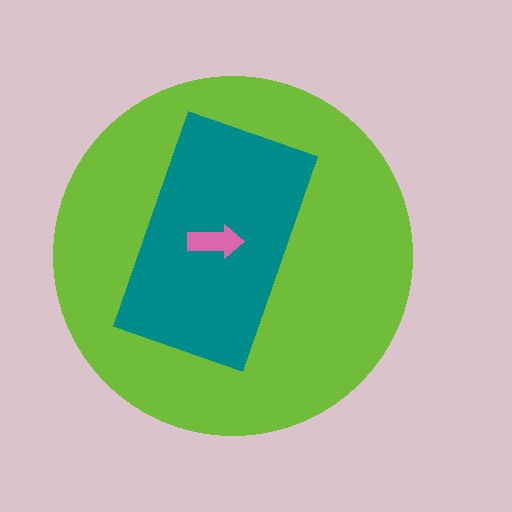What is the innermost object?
The pink arrow.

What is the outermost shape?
The lime circle.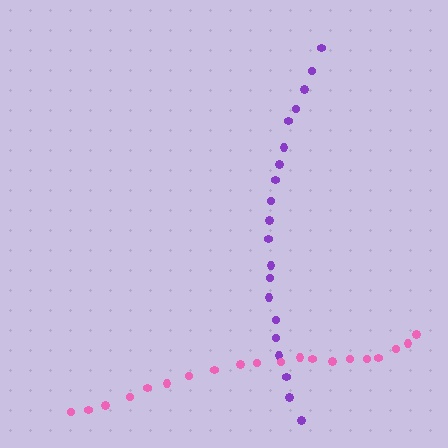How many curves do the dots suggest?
There are 2 distinct paths.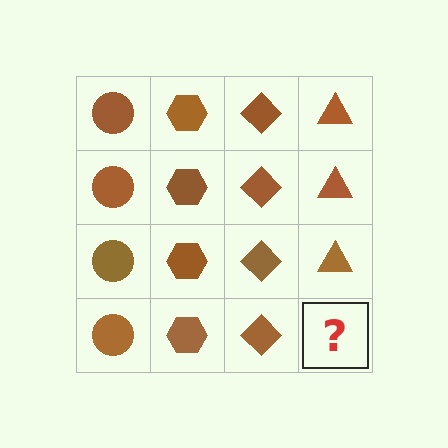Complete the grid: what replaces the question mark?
The question mark should be replaced with a brown triangle.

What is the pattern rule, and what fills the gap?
The rule is that each column has a consistent shape. The gap should be filled with a brown triangle.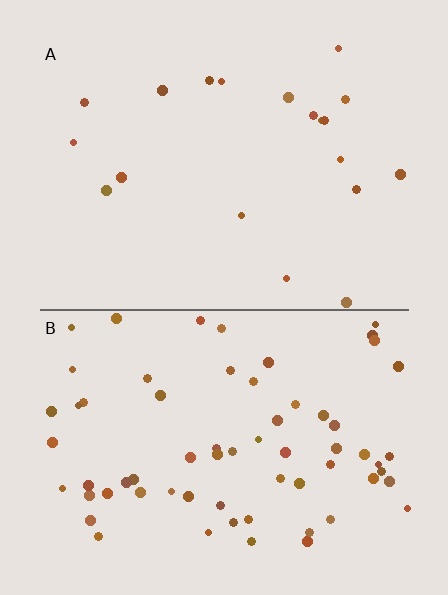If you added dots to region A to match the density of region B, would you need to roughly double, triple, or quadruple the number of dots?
Approximately triple.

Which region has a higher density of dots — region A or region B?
B (the bottom).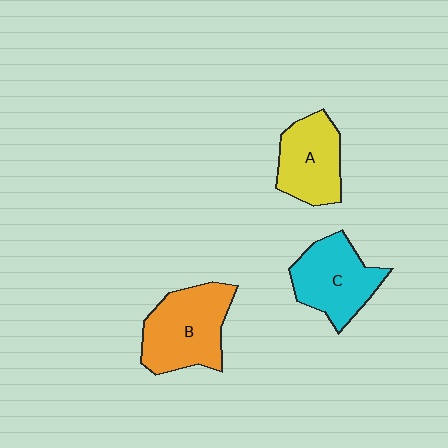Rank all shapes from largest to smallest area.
From largest to smallest: B (orange), C (cyan), A (yellow).